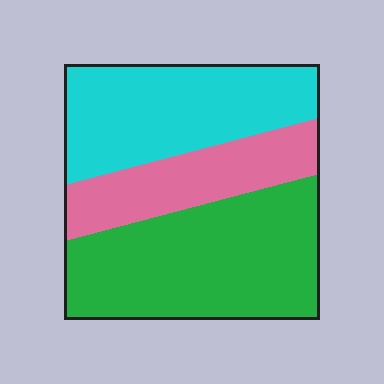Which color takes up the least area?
Pink, at roughly 20%.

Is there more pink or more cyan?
Cyan.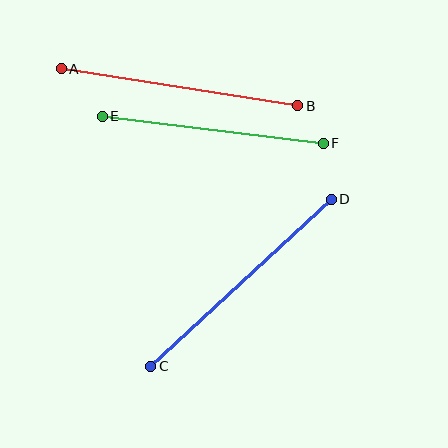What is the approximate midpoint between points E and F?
The midpoint is at approximately (213, 130) pixels.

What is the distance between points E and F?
The distance is approximately 222 pixels.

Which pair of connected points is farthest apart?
Points C and D are farthest apart.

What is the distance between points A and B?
The distance is approximately 239 pixels.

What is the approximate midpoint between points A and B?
The midpoint is at approximately (180, 87) pixels.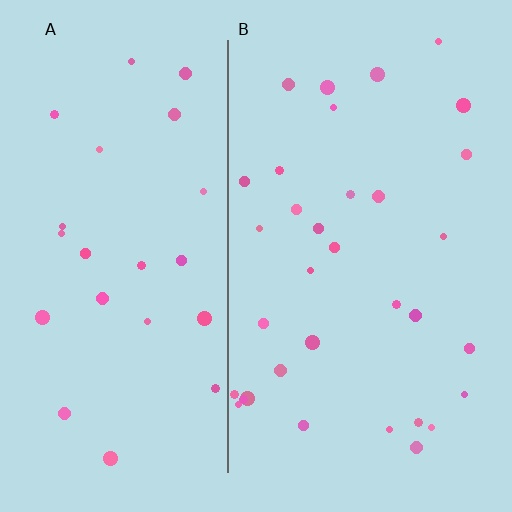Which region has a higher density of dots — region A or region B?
B (the right).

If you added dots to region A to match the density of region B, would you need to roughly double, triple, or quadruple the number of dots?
Approximately double.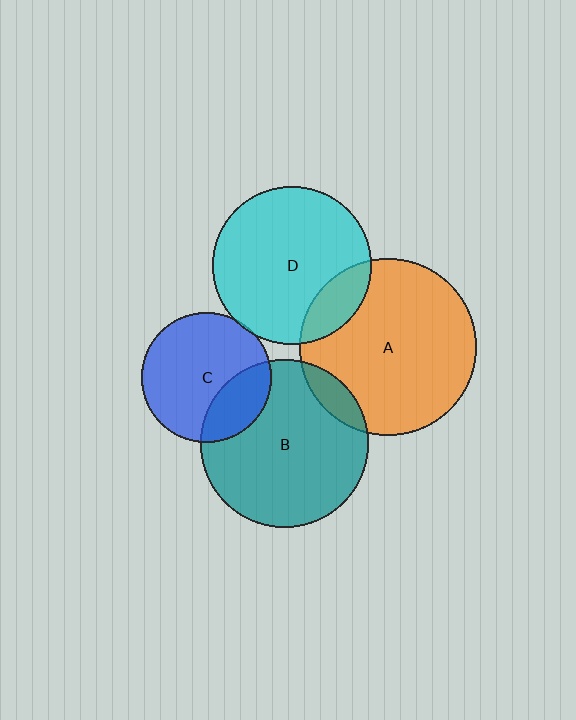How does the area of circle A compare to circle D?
Approximately 1.3 times.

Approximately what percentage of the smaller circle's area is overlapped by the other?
Approximately 10%.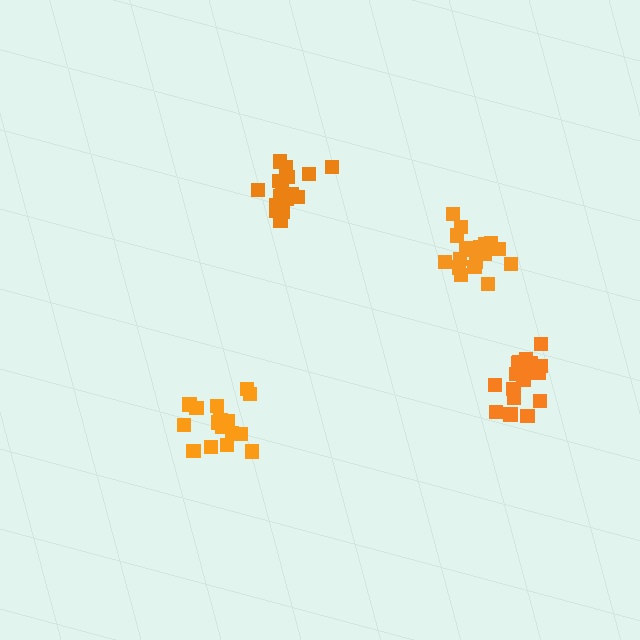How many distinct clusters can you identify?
There are 4 distinct clusters.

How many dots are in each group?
Group 1: 18 dots, Group 2: 19 dots, Group 3: 17 dots, Group 4: 19 dots (73 total).